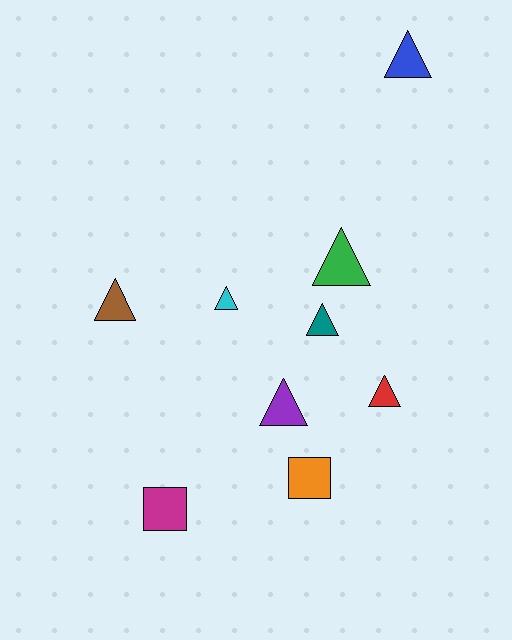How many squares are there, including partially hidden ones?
There are 2 squares.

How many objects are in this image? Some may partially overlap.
There are 9 objects.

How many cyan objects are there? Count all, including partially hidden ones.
There is 1 cyan object.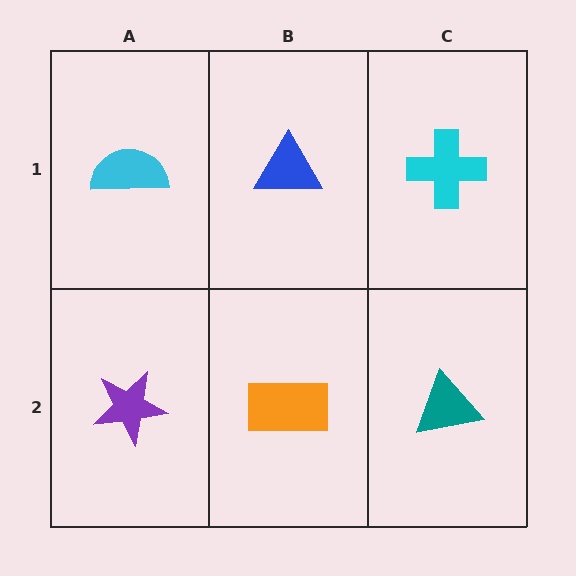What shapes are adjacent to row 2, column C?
A cyan cross (row 1, column C), an orange rectangle (row 2, column B).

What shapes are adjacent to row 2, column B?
A blue triangle (row 1, column B), a purple star (row 2, column A), a teal triangle (row 2, column C).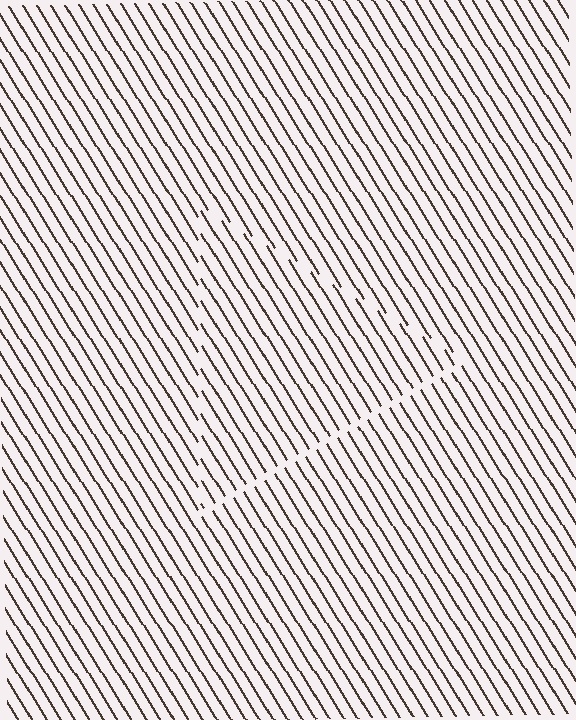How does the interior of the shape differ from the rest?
The interior of the shape contains the same grating, shifted by half a period — the contour is defined by the phase discontinuity where line-ends from the inner and outer gratings abut.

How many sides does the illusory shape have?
3 sides — the line-ends trace a triangle.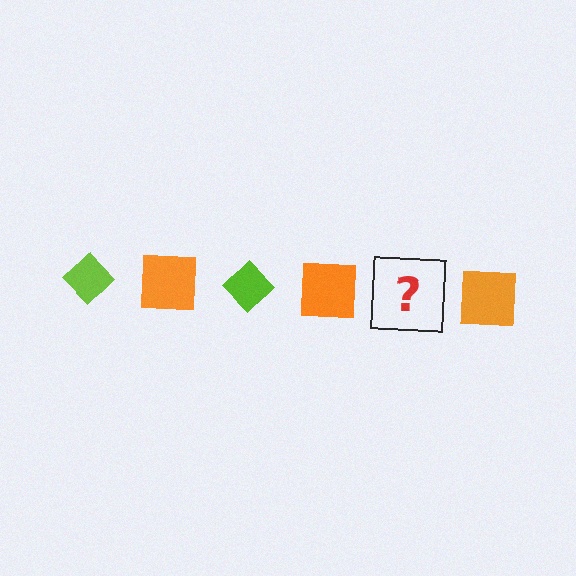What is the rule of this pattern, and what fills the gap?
The rule is that the pattern alternates between lime diamond and orange square. The gap should be filled with a lime diamond.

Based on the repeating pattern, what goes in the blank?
The blank should be a lime diamond.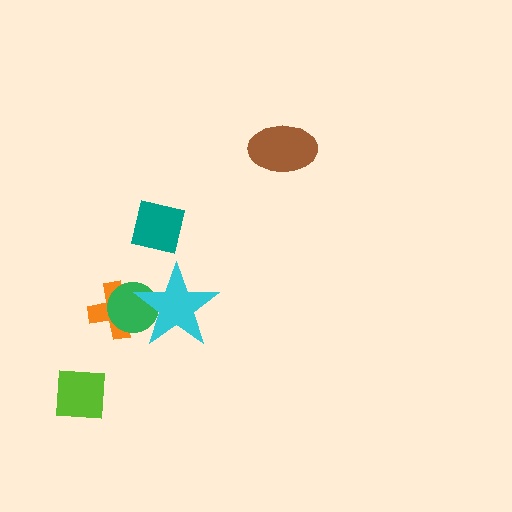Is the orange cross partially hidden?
Yes, it is partially covered by another shape.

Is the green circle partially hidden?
Yes, it is partially covered by another shape.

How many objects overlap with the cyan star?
2 objects overlap with the cyan star.